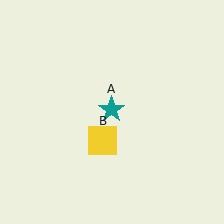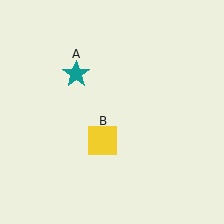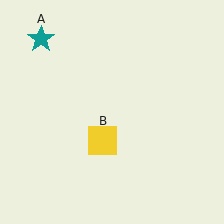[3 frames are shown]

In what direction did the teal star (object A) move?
The teal star (object A) moved up and to the left.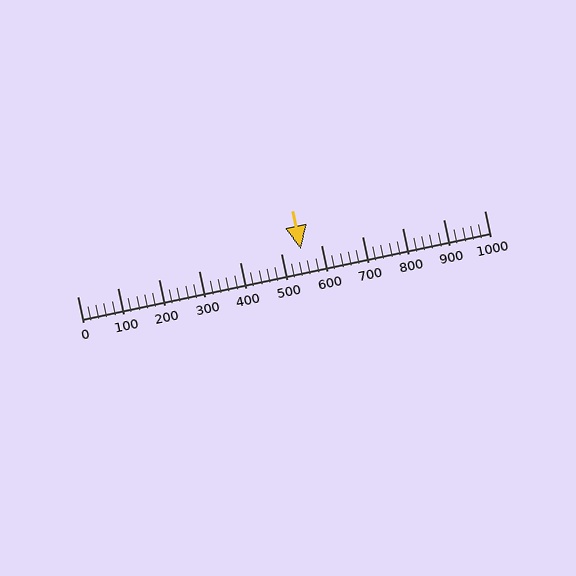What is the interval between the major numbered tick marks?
The major tick marks are spaced 100 units apart.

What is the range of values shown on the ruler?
The ruler shows values from 0 to 1000.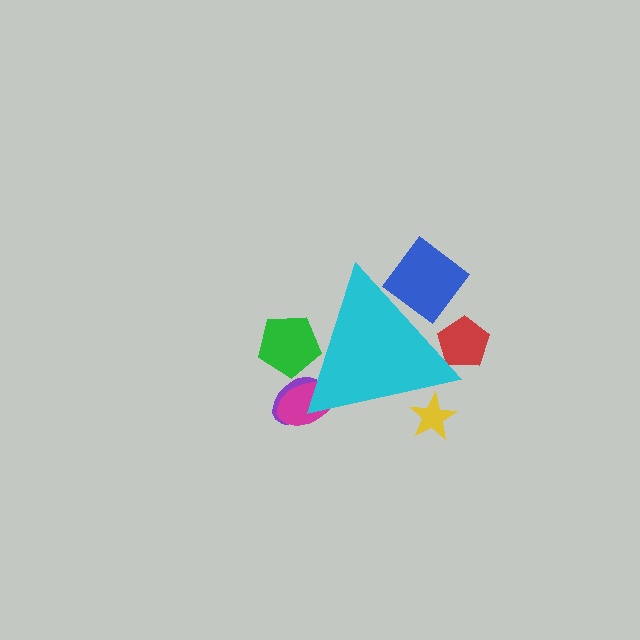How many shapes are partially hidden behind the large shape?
6 shapes are partially hidden.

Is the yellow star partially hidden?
Yes, the yellow star is partially hidden behind the cyan triangle.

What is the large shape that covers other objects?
A cyan triangle.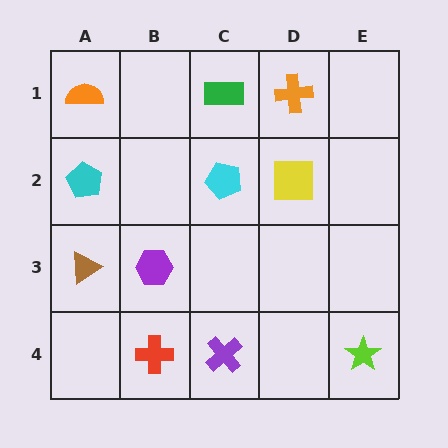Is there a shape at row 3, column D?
No, that cell is empty.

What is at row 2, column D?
A yellow square.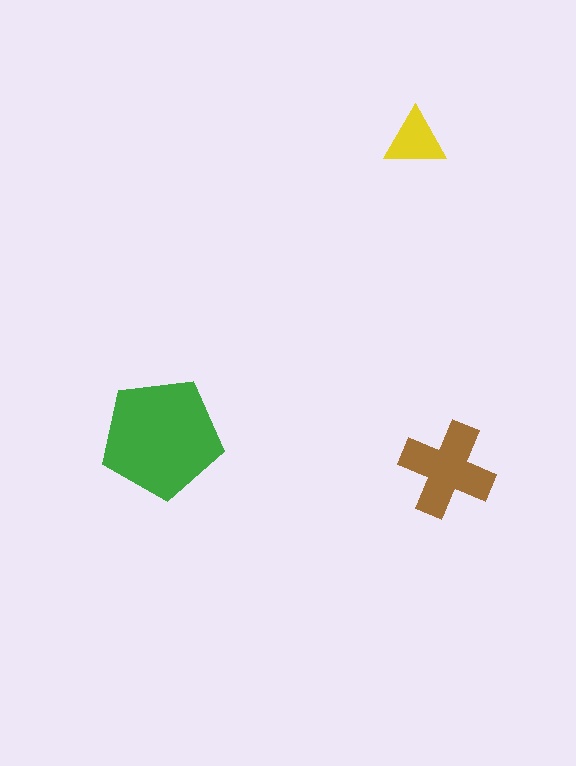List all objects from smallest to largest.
The yellow triangle, the brown cross, the green pentagon.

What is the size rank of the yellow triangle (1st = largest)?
3rd.